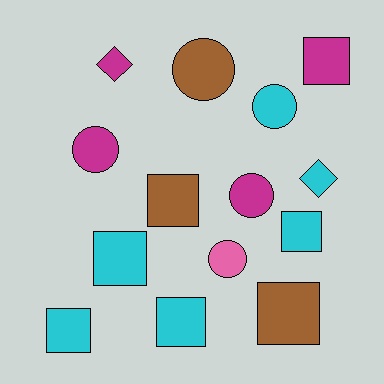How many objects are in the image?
There are 14 objects.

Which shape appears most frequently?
Square, with 7 objects.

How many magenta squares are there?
There is 1 magenta square.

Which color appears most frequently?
Cyan, with 6 objects.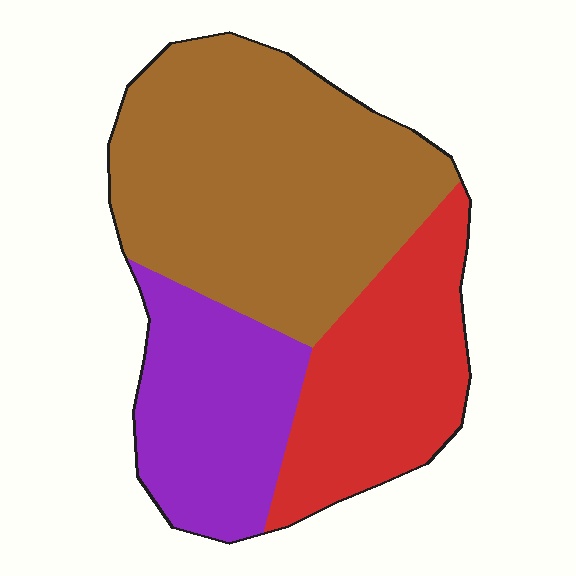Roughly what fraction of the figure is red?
Red covers about 25% of the figure.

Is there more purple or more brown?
Brown.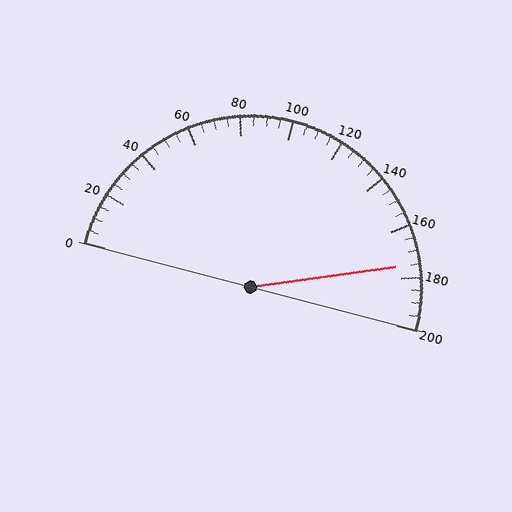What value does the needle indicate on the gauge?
The needle indicates approximately 175.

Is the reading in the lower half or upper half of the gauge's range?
The reading is in the upper half of the range (0 to 200).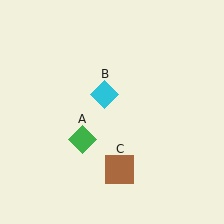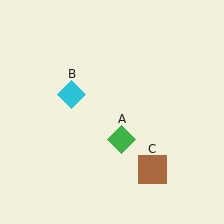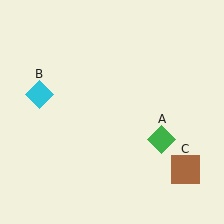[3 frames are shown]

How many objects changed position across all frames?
3 objects changed position: green diamond (object A), cyan diamond (object B), brown square (object C).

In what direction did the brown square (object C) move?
The brown square (object C) moved right.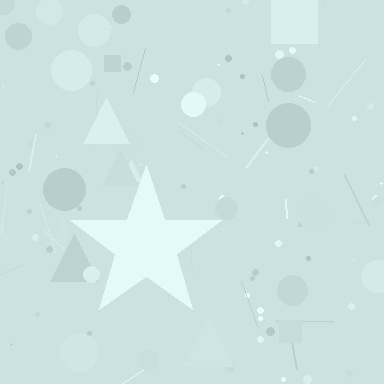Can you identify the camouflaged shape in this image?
The camouflaged shape is a star.